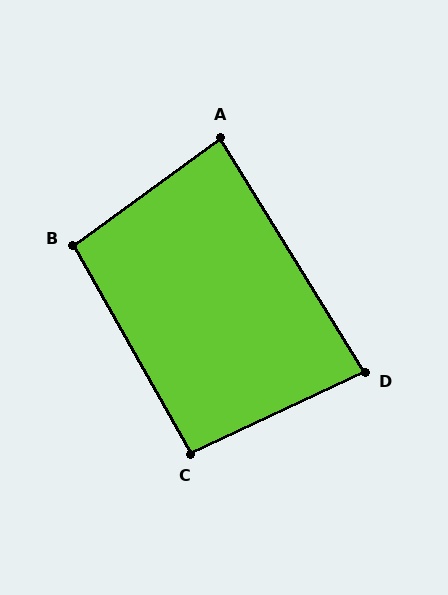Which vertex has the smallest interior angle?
D, at approximately 83 degrees.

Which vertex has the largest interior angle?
B, at approximately 97 degrees.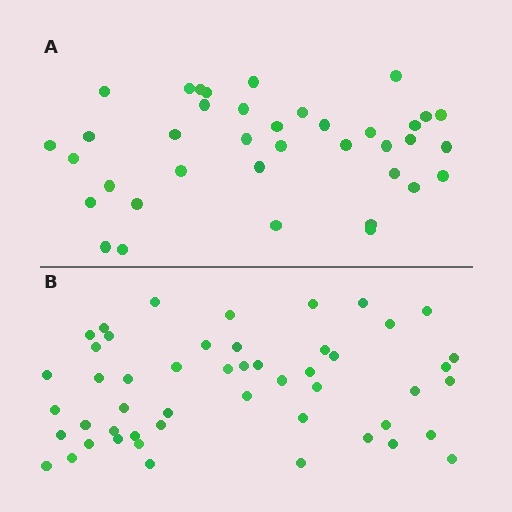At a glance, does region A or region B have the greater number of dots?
Region B (the bottom region) has more dots.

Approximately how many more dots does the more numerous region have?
Region B has roughly 12 or so more dots than region A.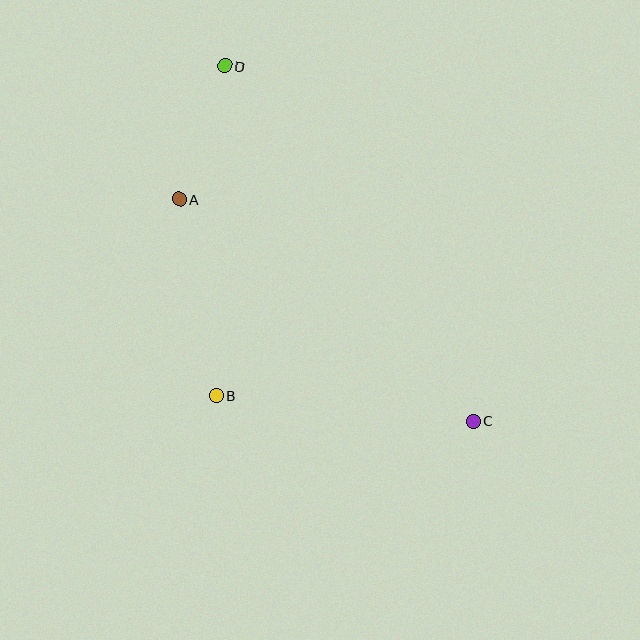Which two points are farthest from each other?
Points C and D are farthest from each other.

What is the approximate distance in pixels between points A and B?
The distance between A and B is approximately 200 pixels.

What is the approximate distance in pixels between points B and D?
The distance between B and D is approximately 330 pixels.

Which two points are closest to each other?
Points A and D are closest to each other.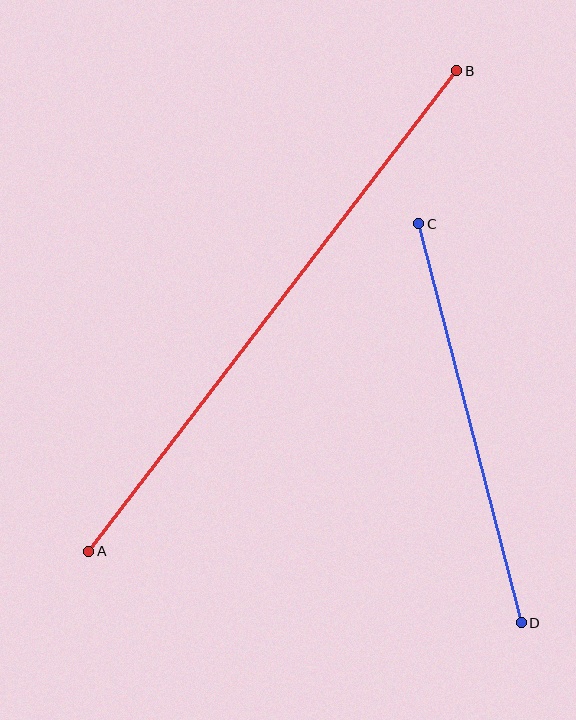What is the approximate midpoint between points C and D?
The midpoint is at approximately (470, 423) pixels.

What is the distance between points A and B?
The distance is approximately 605 pixels.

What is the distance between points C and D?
The distance is approximately 412 pixels.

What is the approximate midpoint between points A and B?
The midpoint is at approximately (273, 311) pixels.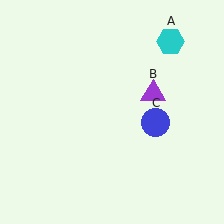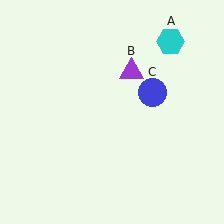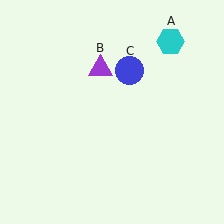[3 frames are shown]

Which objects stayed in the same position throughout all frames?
Cyan hexagon (object A) remained stationary.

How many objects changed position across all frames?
2 objects changed position: purple triangle (object B), blue circle (object C).